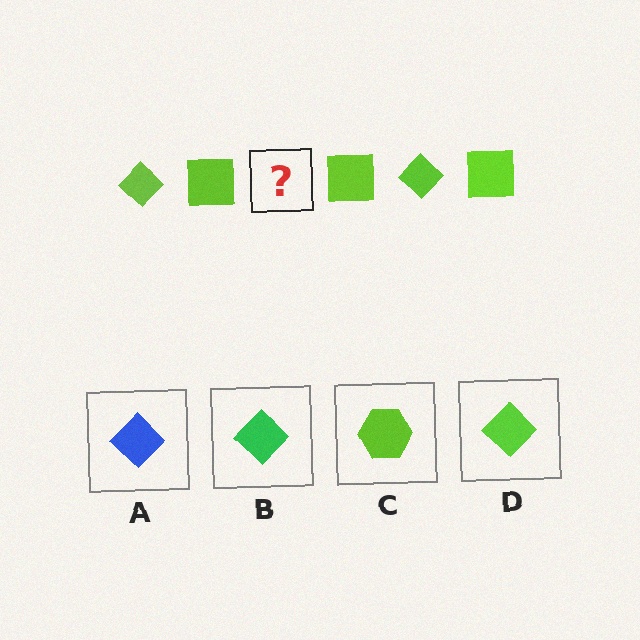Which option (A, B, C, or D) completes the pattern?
D.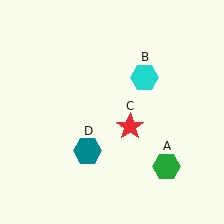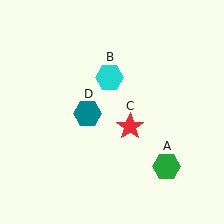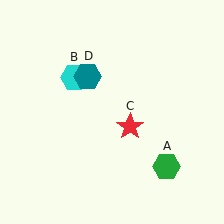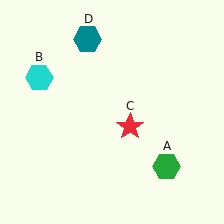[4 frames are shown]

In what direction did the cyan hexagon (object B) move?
The cyan hexagon (object B) moved left.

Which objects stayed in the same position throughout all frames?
Green hexagon (object A) and red star (object C) remained stationary.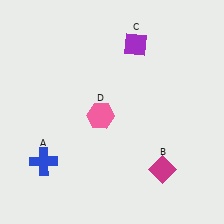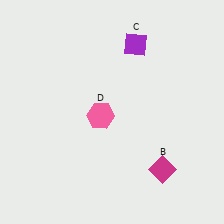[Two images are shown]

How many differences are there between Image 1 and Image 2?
There is 1 difference between the two images.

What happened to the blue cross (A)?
The blue cross (A) was removed in Image 2. It was in the bottom-left area of Image 1.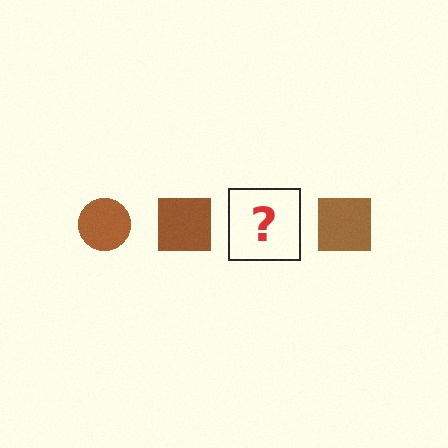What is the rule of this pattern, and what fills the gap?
The rule is that the pattern cycles through circle, square shapes in brown. The gap should be filled with a brown circle.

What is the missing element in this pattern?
The missing element is a brown circle.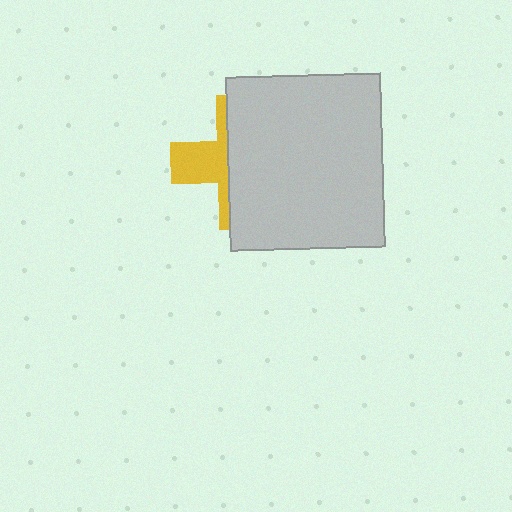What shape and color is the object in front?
The object in front is a light gray rectangle.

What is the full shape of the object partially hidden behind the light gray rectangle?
The partially hidden object is a yellow cross.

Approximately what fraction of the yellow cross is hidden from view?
Roughly 66% of the yellow cross is hidden behind the light gray rectangle.